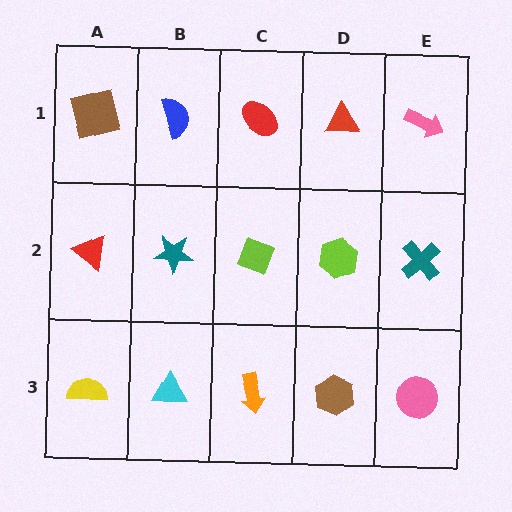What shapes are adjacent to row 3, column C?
A lime diamond (row 2, column C), a cyan triangle (row 3, column B), a brown hexagon (row 3, column D).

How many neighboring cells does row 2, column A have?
3.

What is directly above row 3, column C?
A lime diamond.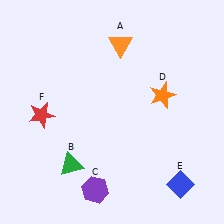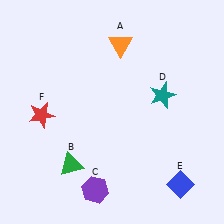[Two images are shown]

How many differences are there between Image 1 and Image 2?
There is 1 difference between the two images.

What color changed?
The star (D) changed from orange in Image 1 to teal in Image 2.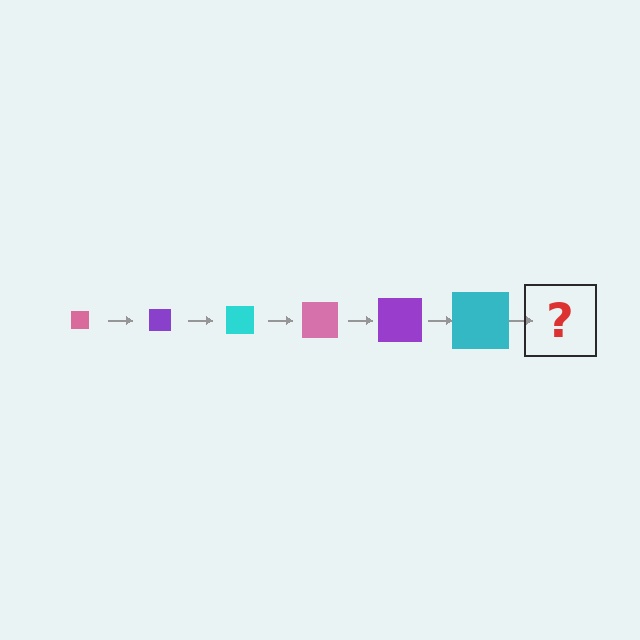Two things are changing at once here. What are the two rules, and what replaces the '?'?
The two rules are that the square grows larger each step and the color cycles through pink, purple, and cyan. The '?' should be a pink square, larger than the previous one.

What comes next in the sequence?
The next element should be a pink square, larger than the previous one.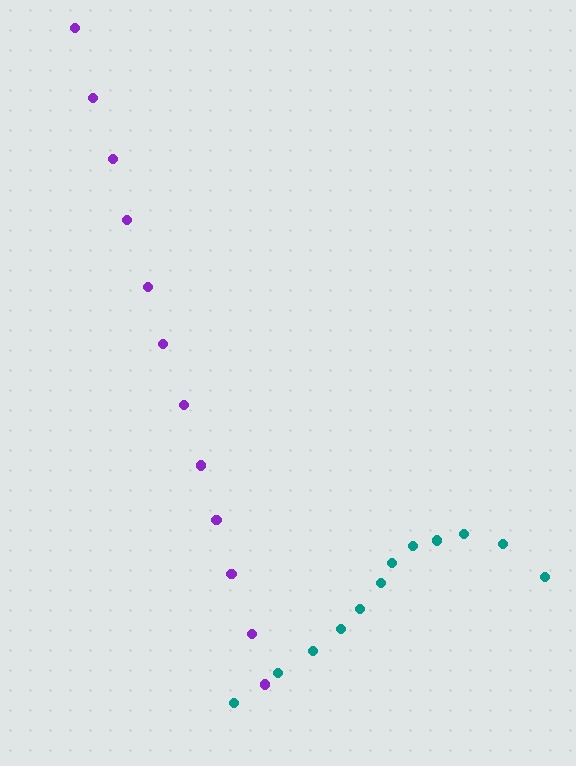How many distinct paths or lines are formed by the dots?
There are 2 distinct paths.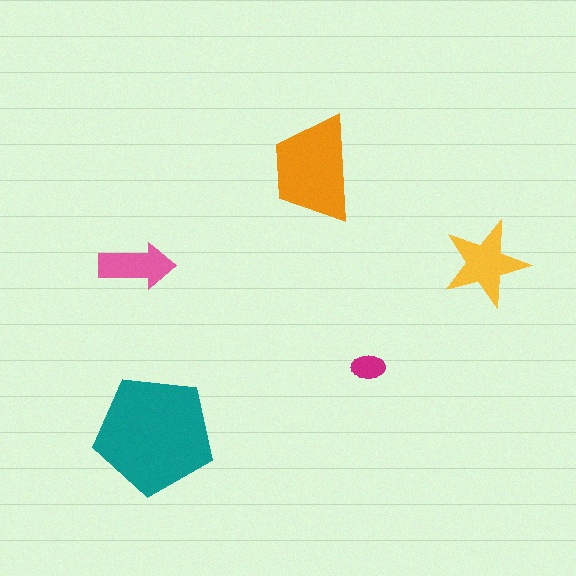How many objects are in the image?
There are 5 objects in the image.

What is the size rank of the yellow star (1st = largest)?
3rd.